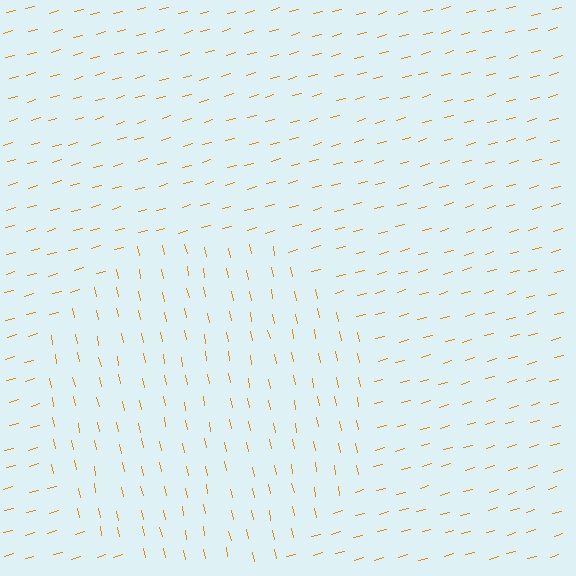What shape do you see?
I see a circle.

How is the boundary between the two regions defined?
The boundary is defined purely by a change in line orientation (approximately 86 degrees difference). All lines are the same color and thickness.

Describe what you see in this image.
The image is filled with small orange line segments. A circle region in the image has lines oriented differently from the surrounding lines, creating a visible texture boundary.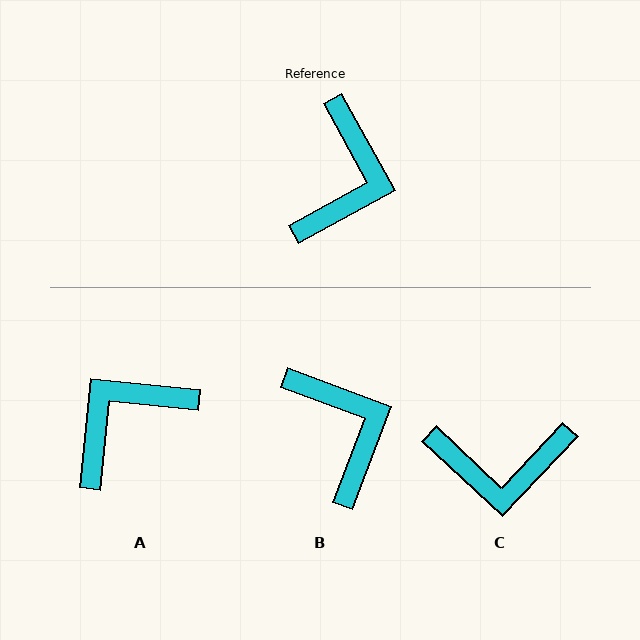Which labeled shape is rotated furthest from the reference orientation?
A, about 145 degrees away.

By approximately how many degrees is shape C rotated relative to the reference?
Approximately 72 degrees clockwise.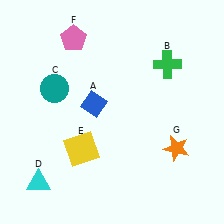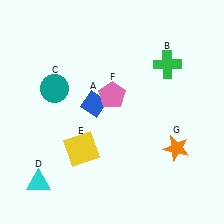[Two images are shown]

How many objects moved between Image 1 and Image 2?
1 object moved between the two images.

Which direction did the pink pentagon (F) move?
The pink pentagon (F) moved down.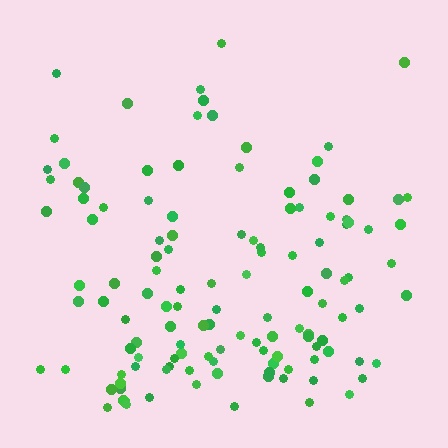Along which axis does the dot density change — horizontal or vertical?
Vertical.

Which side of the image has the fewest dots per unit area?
The top.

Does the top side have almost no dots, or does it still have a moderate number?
Still a moderate number, just noticeably fewer than the bottom.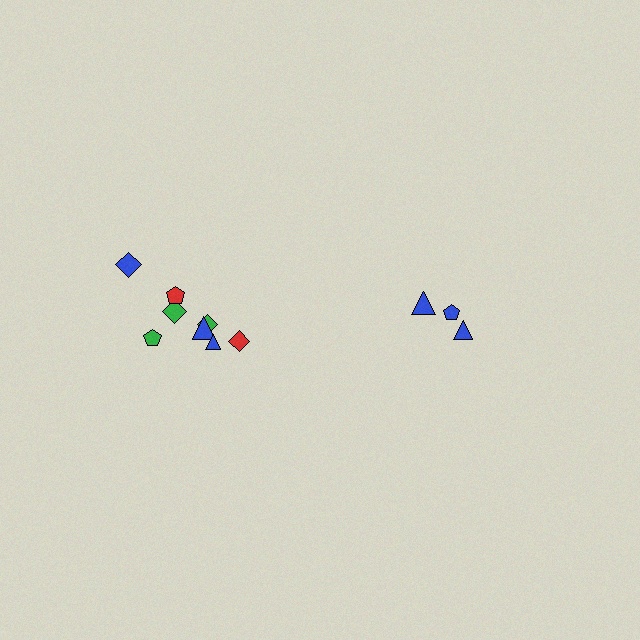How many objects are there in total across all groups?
There are 11 objects.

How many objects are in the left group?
There are 8 objects.